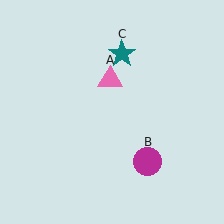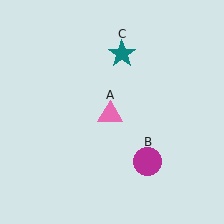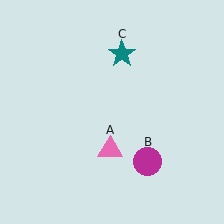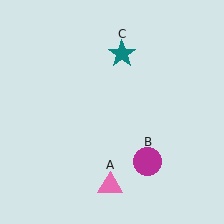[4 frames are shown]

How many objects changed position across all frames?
1 object changed position: pink triangle (object A).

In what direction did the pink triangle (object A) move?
The pink triangle (object A) moved down.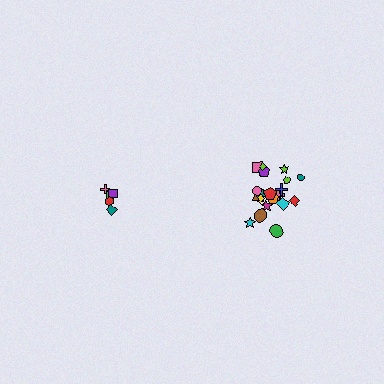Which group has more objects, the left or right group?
The right group.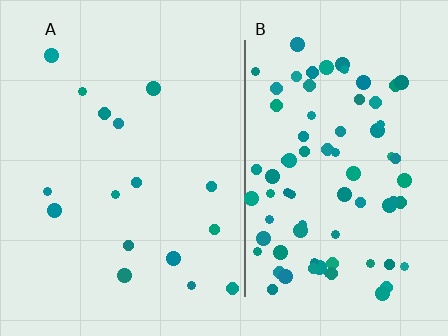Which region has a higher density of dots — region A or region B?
B (the right).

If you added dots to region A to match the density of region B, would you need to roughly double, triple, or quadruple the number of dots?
Approximately quadruple.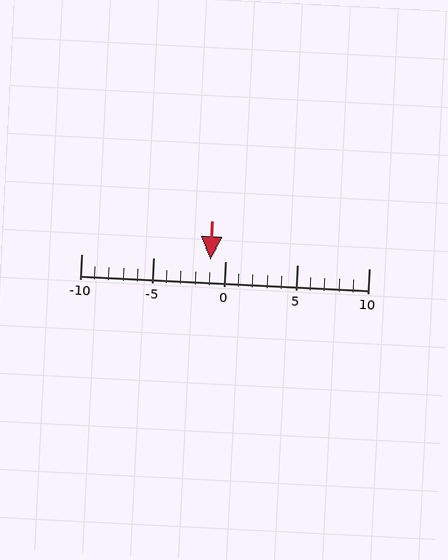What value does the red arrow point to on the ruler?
The red arrow points to approximately -1.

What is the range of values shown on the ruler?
The ruler shows values from -10 to 10.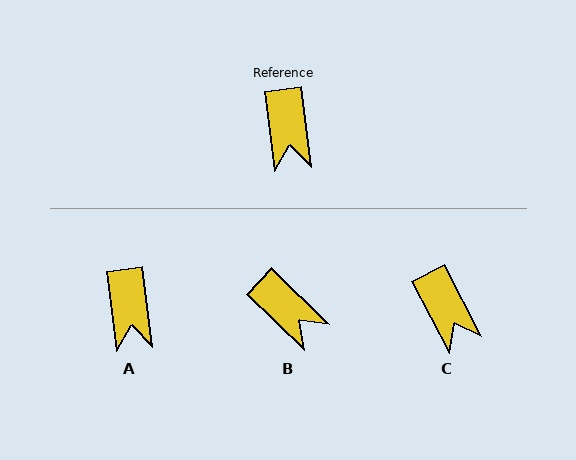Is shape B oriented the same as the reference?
No, it is off by about 39 degrees.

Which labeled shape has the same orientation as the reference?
A.